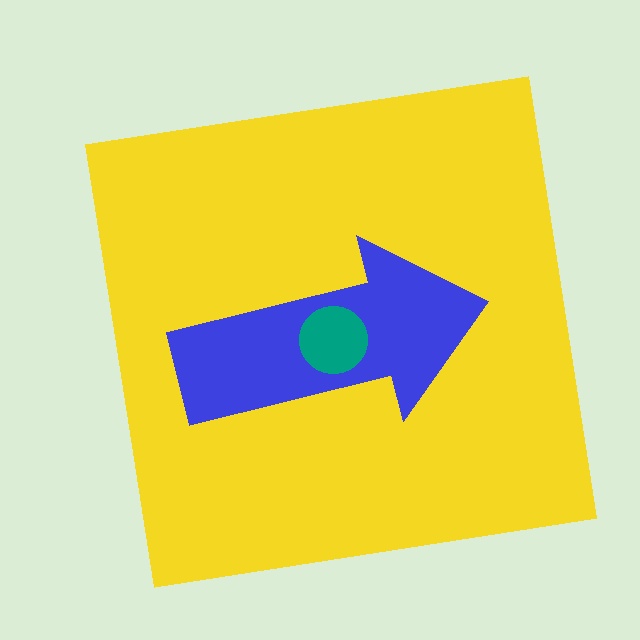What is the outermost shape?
The yellow square.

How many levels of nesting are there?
3.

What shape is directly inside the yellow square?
The blue arrow.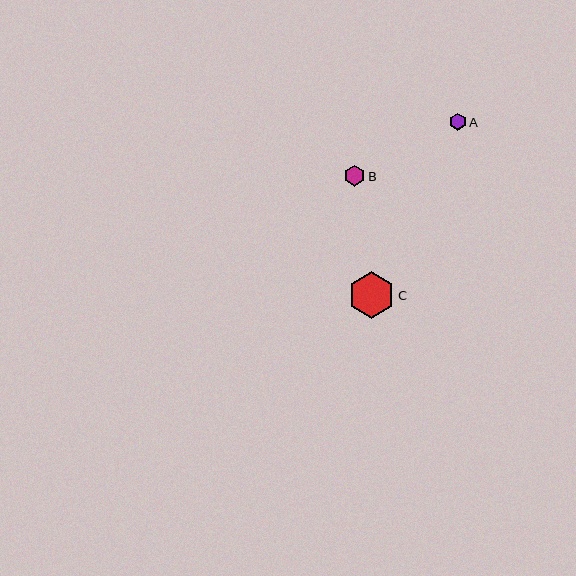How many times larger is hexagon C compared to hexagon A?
Hexagon C is approximately 2.8 times the size of hexagon A.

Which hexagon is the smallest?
Hexagon A is the smallest with a size of approximately 17 pixels.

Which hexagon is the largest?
Hexagon C is the largest with a size of approximately 47 pixels.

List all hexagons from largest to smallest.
From largest to smallest: C, B, A.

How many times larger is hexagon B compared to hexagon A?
Hexagon B is approximately 1.2 times the size of hexagon A.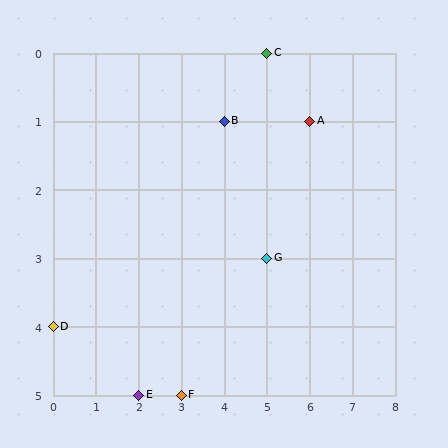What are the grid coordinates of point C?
Point C is at grid coordinates (5, 0).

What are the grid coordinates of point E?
Point E is at grid coordinates (2, 5).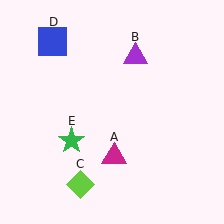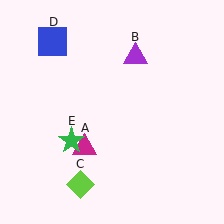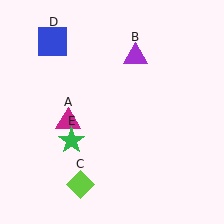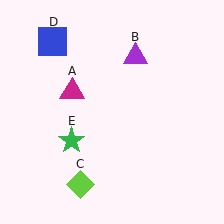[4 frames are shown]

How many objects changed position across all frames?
1 object changed position: magenta triangle (object A).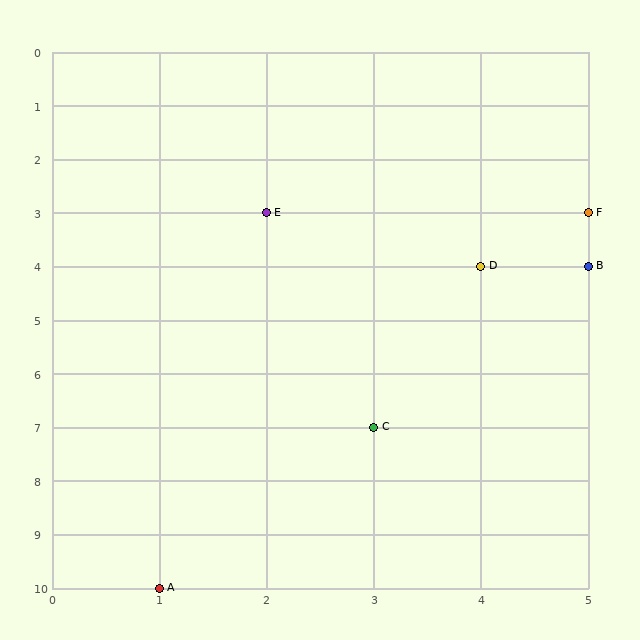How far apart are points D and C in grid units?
Points D and C are 1 column and 3 rows apart (about 3.2 grid units diagonally).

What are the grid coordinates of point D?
Point D is at grid coordinates (4, 4).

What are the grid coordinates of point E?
Point E is at grid coordinates (2, 3).